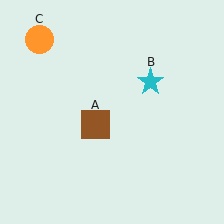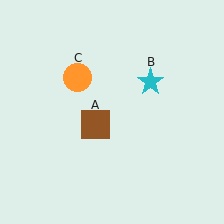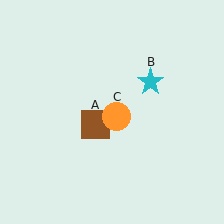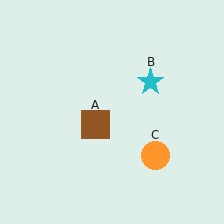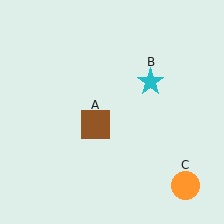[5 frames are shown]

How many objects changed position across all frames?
1 object changed position: orange circle (object C).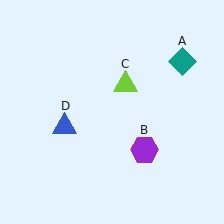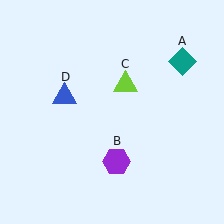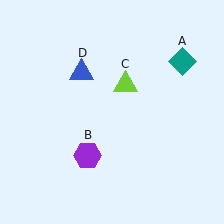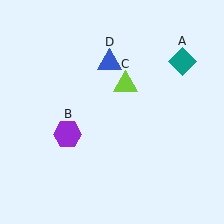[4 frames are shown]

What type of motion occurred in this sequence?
The purple hexagon (object B), blue triangle (object D) rotated clockwise around the center of the scene.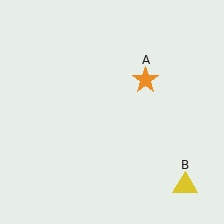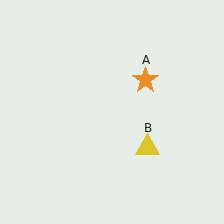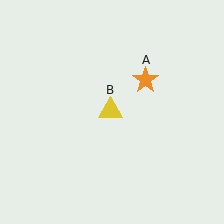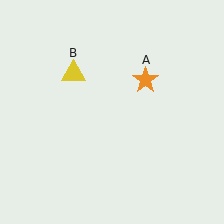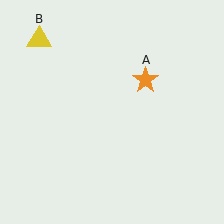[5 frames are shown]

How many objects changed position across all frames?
1 object changed position: yellow triangle (object B).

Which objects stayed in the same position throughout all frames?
Orange star (object A) remained stationary.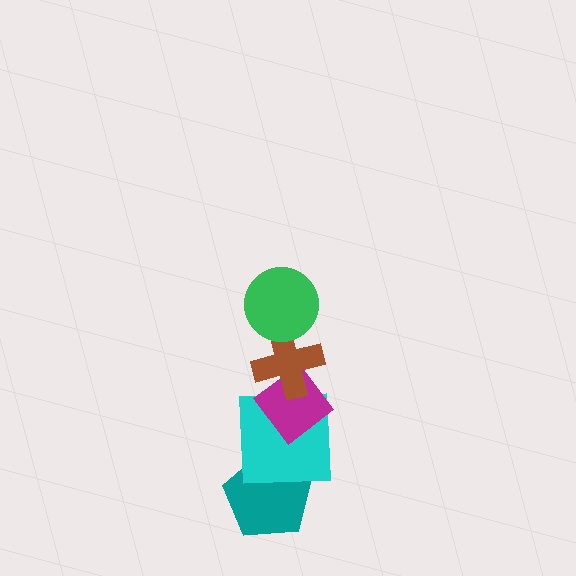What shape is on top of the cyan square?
The magenta diamond is on top of the cyan square.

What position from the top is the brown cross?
The brown cross is 2nd from the top.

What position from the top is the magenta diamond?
The magenta diamond is 3rd from the top.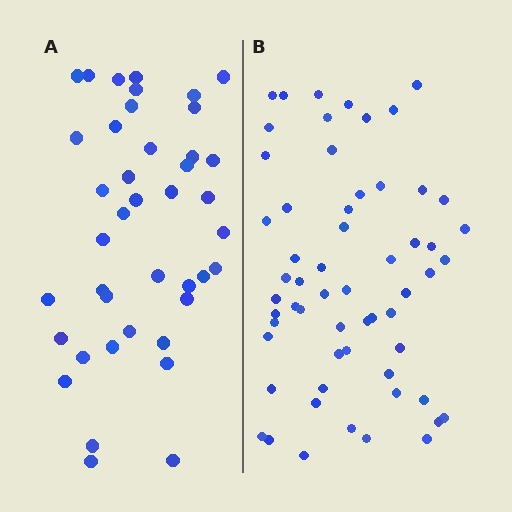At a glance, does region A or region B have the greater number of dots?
Region B (the right region) has more dots.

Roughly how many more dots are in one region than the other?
Region B has approximately 20 more dots than region A.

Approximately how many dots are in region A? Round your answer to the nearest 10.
About 40 dots. (The exact count is 41, which rounds to 40.)